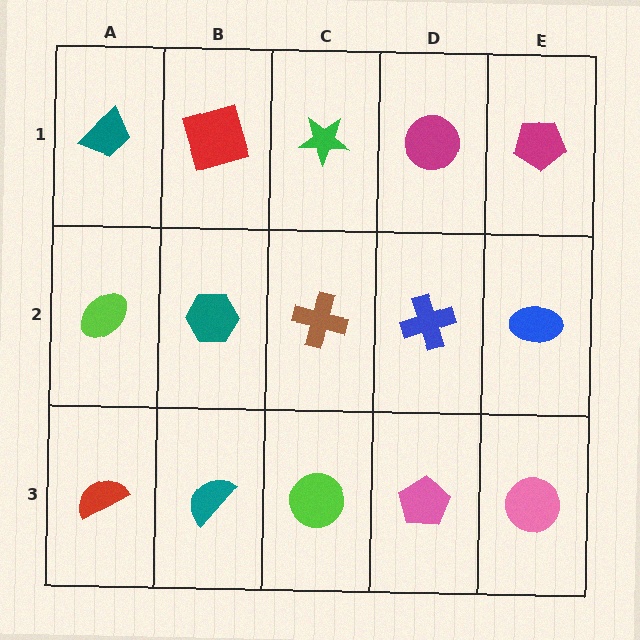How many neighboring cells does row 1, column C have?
3.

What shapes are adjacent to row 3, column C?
A brown cross (row 2, column C), a teal semicircle (row 3, column B), a pink pentagon (row 3, column D).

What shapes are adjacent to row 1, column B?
A teal hexagon (row 2, column B), a teal trapezoid (row 1, column A), a green star (row 1, column C).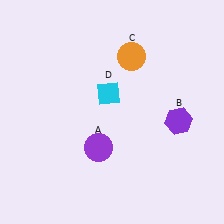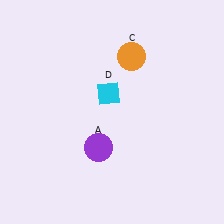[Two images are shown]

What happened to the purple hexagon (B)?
The purple hexagon (B) was removed in Image 2. It was in the bottom-right area of Image 1.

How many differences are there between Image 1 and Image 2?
There is 1 difference between the two images.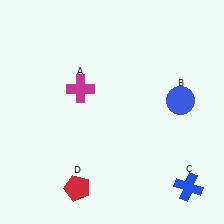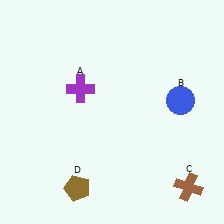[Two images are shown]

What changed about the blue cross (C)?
In Image 1, C is blue. In Image 2, it changed to brown.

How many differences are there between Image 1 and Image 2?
There are 3 differences between the two images.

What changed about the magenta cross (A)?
In Image 1, A is magenta. In Image 2, it changed to purple.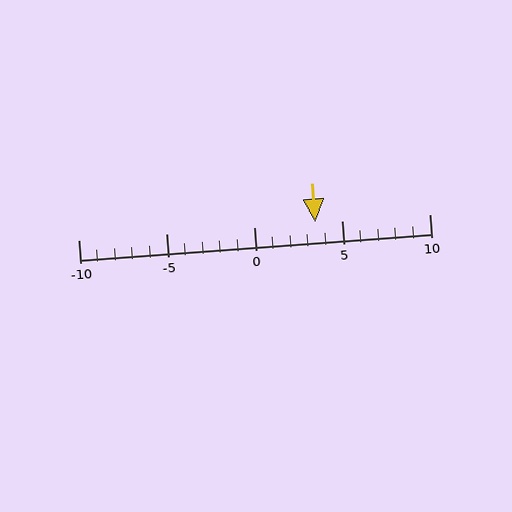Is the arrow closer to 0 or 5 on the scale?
The arrow is closer to 5.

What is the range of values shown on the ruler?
The ruler shows values from -10 to 10.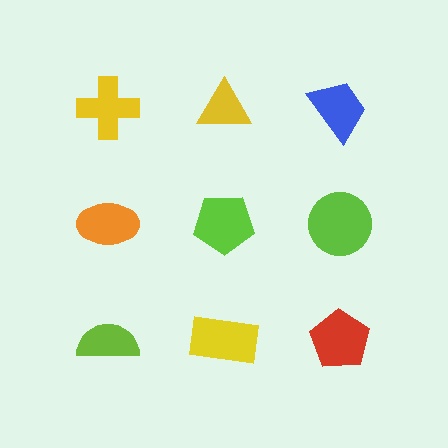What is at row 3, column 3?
A red pentagon.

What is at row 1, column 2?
A yellow triangle.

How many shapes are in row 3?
3 shapes.